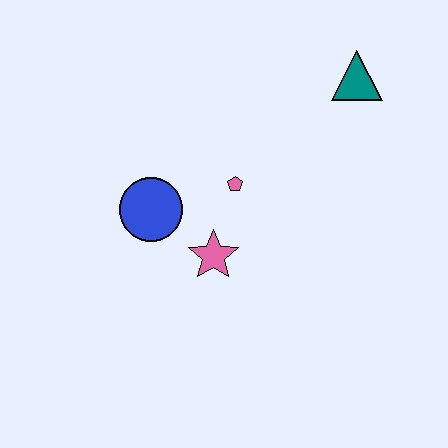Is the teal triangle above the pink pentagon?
Yes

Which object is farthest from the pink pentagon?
The teal triangle is farthest from the pink pentagon.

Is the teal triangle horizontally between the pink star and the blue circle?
No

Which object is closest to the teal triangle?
The pink pentagon is closest to the teal triangle.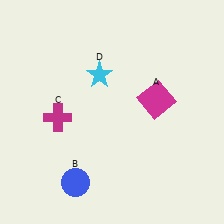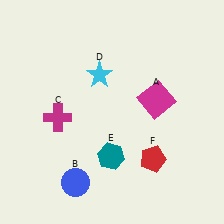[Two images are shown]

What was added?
A teal hexagon (E), a red pentagon (F) were added in Image 2.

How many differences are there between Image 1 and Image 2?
There are 2 differences between the two images.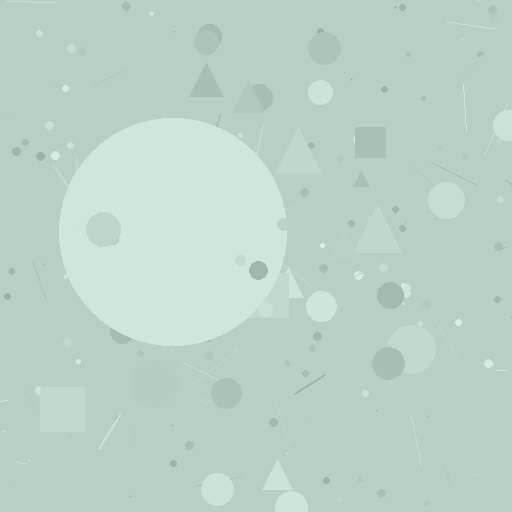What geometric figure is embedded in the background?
A circle is embedded in the background.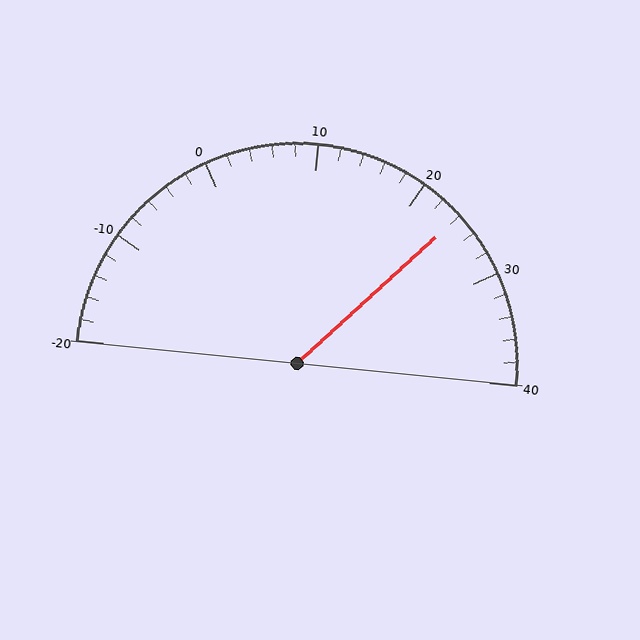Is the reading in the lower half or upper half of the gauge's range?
The reading is in the upper half of the range (-20 to 40).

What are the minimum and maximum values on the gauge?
The gauge ranges from -20 to 40.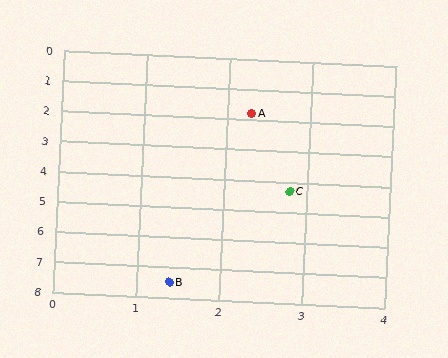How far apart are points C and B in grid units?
Points C and B are about 3.5 grid units apart.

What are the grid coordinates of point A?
Point A is at approximately (2.3, 1.8).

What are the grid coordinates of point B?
Point B is at approximately (1.4, 7.5).